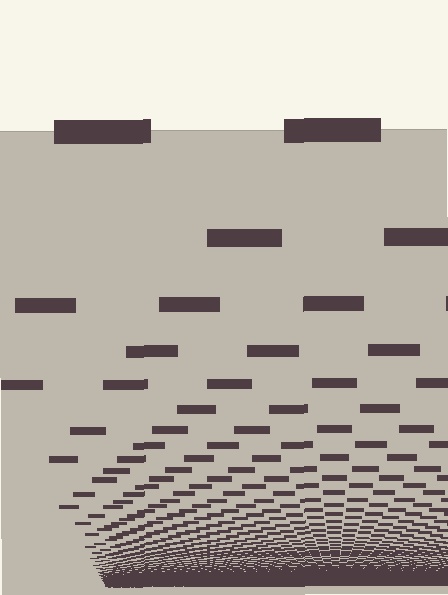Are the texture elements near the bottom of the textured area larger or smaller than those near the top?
Smaller. The gradient is inverted — elements near the bottom are smaller and denser.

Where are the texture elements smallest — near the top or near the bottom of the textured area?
Near the bottom.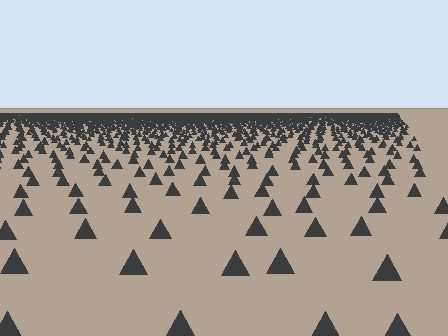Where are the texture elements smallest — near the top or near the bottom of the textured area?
Near the top.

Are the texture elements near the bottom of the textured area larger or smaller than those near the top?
Larger. Near the bottom, elements are closer to the viewer and appear at a bigger on-screen size.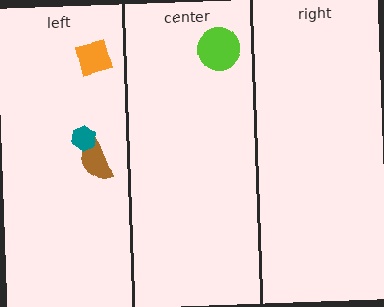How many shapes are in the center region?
1.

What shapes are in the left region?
The brown semicircle, the teal hexagon, the orange square.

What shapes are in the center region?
The lime circle.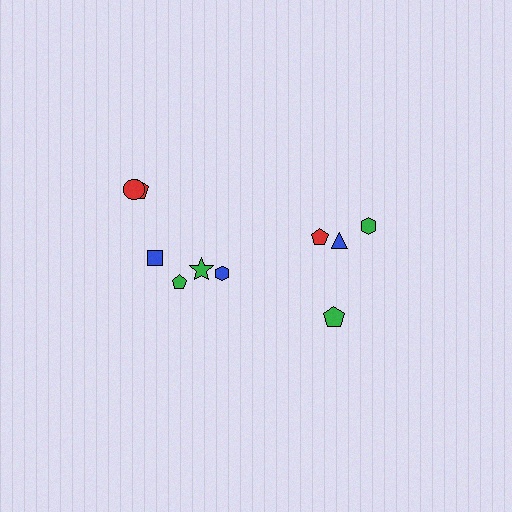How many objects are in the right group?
There are 4 objects.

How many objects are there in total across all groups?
There are 10 objects.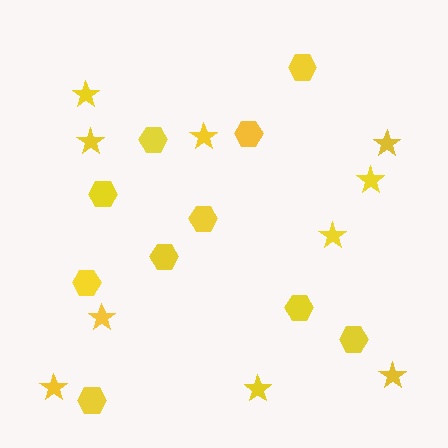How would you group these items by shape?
There are 2 groups: one group of hexagons (10) and one group of stars (10).